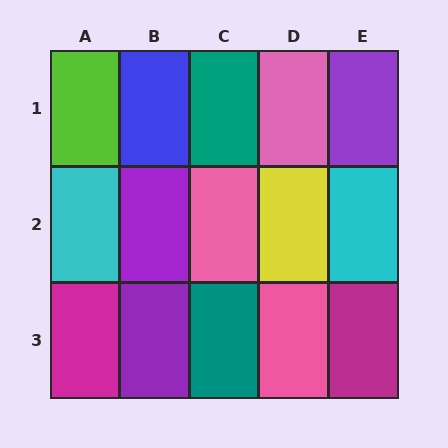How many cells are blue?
1 cell is blue.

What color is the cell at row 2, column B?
Purple.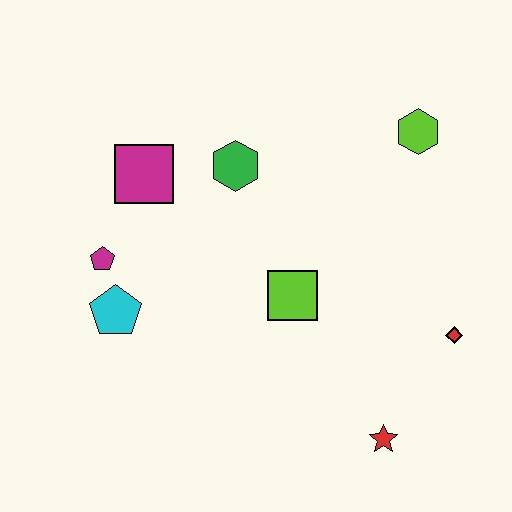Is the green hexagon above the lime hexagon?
No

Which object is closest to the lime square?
The green hexagon is closest to the lime square.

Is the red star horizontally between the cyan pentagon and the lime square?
No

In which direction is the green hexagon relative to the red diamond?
The green hexagon is to the left of the red diamond.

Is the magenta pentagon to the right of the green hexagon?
No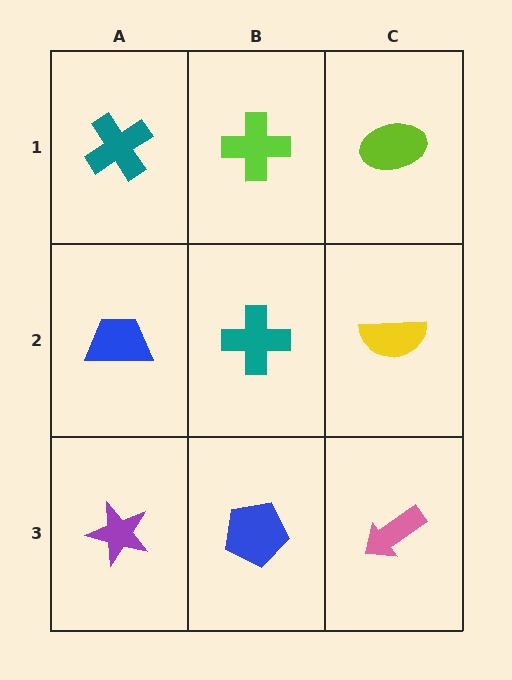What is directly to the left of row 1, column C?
A lime cross.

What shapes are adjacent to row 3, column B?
A teal cross (row 2, column B), a purple star (row 3, column A), a pink arrow (row 3, column C).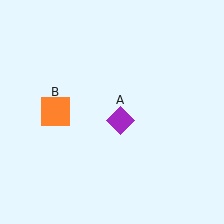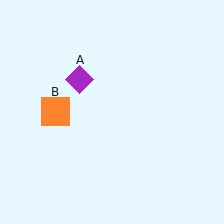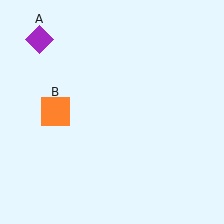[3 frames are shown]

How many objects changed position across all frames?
1 object changed position: purple diamond (object A).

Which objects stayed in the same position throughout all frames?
Orange square (object B) remained stationary.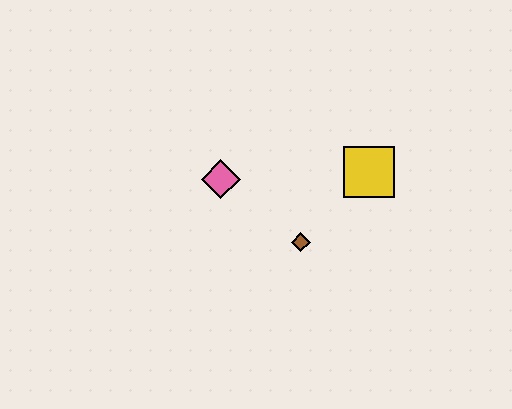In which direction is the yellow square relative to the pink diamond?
The yellow square is to the right of the pink diamond.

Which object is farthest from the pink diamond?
The yellow square is farthest from the pink diamond.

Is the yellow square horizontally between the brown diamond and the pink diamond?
No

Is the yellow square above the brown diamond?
Yes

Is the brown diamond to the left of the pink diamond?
No